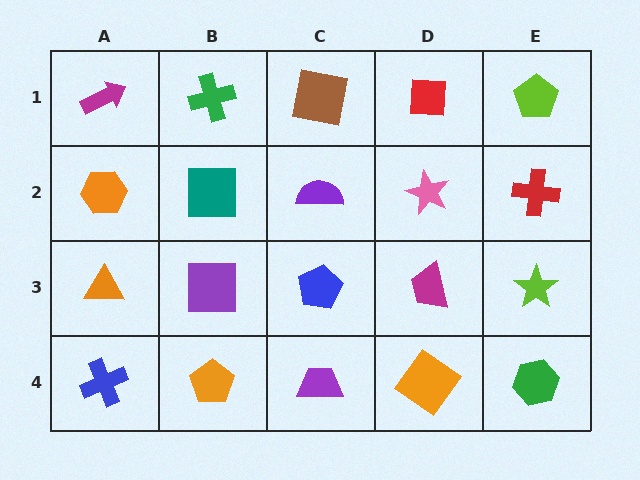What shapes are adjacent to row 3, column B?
A teal square (row 2, column B), an orange pentagon (row 4, column B), an orange triangle (row 3, column A), a blue pentagon (row 3, column C).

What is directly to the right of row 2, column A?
A teal square.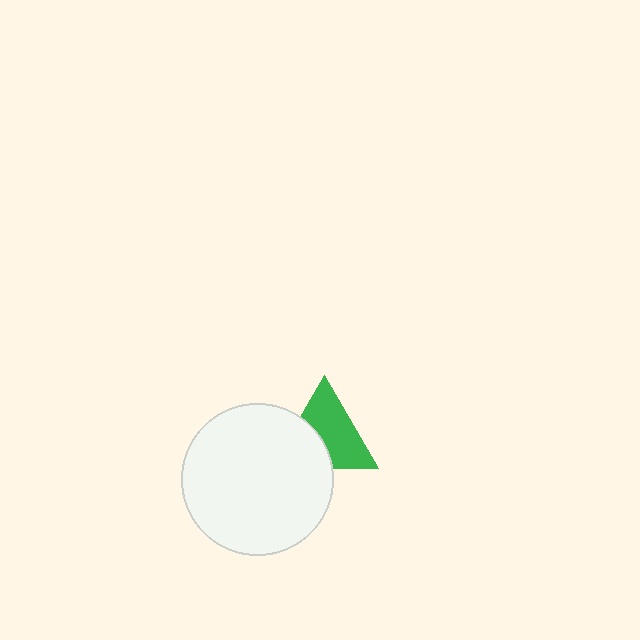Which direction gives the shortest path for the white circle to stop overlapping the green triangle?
Moving toward the lower-left gives the shortest separation.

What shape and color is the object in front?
The object in front is a white circle.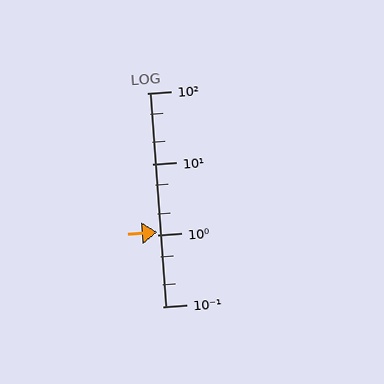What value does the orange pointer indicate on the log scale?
The pointer indicates approximately 1.1.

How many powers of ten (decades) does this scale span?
The scale spans 3 decades, from 0.1 to 100.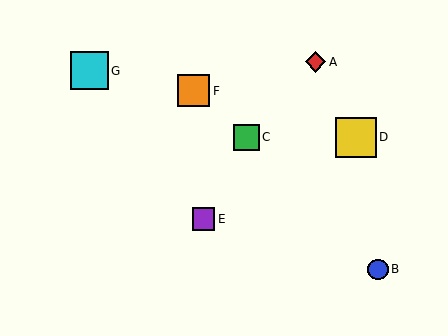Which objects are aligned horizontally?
Objects C, D are aligned horizontally.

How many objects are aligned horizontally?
2 objects (C, D) are aligned horizontally.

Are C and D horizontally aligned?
Yes, both are at y≈137.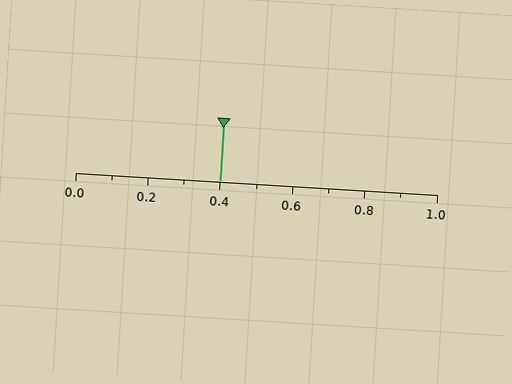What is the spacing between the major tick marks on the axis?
The major ticks are spaced 0.2 apart.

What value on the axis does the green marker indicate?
The marker indicates approximately 0.4.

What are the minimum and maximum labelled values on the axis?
The axis runs from 0.0 to 1.0.